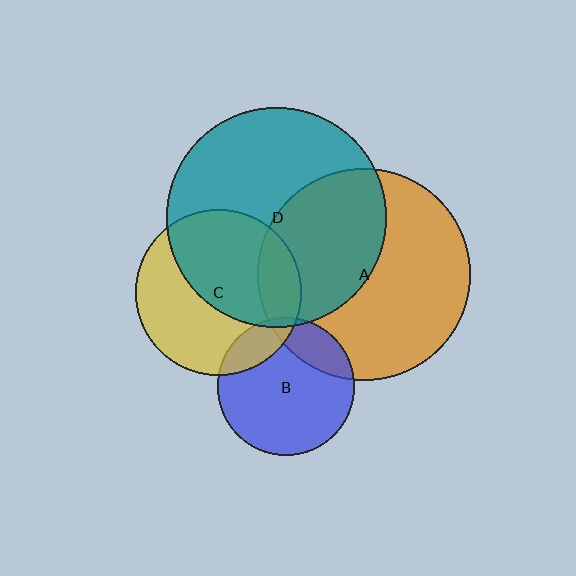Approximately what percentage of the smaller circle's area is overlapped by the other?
Approximately 45%.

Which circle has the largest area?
Circle D (teal).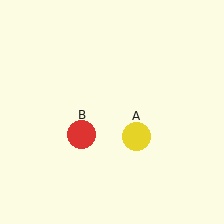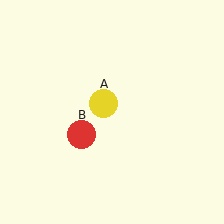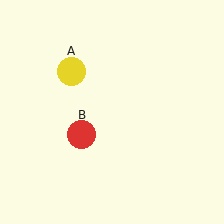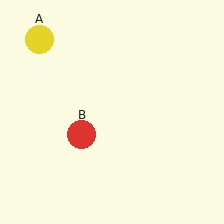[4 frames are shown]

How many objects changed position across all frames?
1 object changed position: yellow circle (object A).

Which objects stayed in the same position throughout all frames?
Red circle (object B) remained stationary.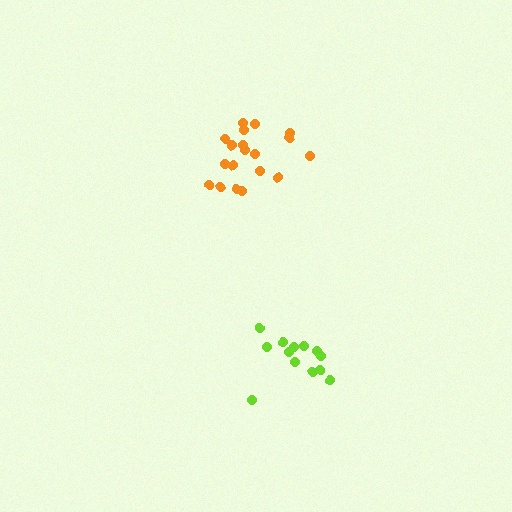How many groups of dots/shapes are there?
There are 2 groups.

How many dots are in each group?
Group 1: 19 dots, Group 2: 13 dots (32 total).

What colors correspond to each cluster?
The clusters are colored: orange, lime.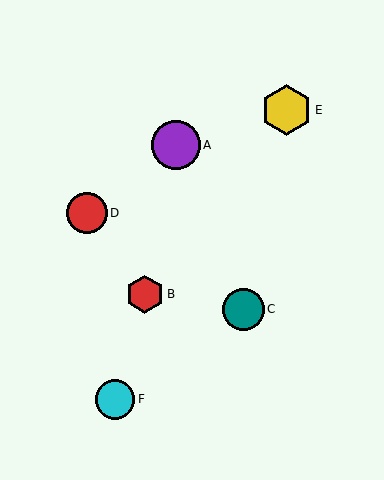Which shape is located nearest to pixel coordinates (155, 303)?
The red hexagon (labeled B) at (145, 294) is nearest to that location.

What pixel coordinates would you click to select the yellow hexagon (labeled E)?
Click at (286, 110) to select the yellow hexagon E.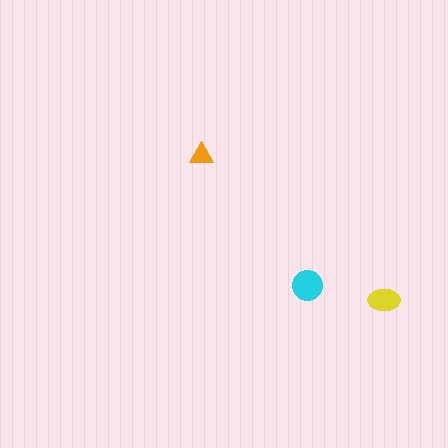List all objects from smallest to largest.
The orange triangle, the yellow ellipse, the cyan circle.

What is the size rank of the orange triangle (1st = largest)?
3rd.